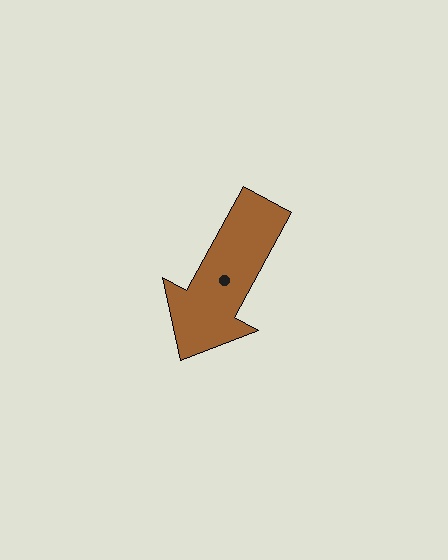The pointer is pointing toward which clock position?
Roughly 7 o'clock.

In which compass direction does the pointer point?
Southwest.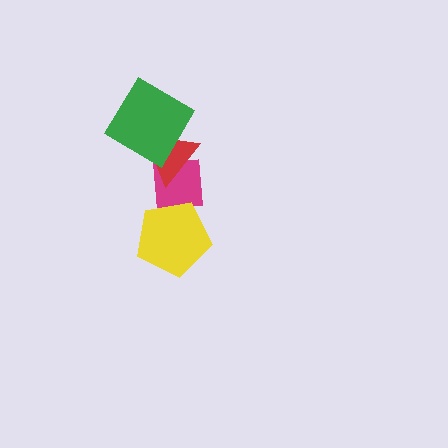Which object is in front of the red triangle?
The green diamond is in front of the red triangle.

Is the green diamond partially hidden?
No, no other shape covers it.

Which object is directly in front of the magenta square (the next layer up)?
The red triangle is directly in front of the magenta square.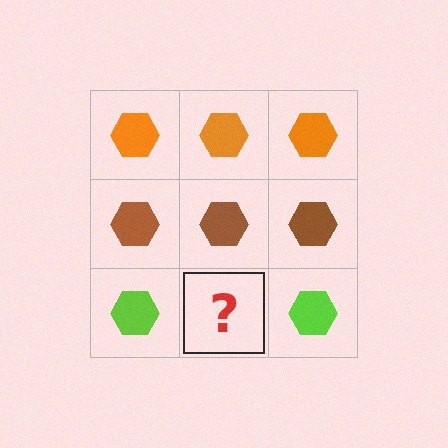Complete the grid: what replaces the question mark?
The question mark should be replaced with a lime hexagon.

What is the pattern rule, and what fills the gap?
The rule is that each row has a consistent color. The gap should be filled with a lime hexagon.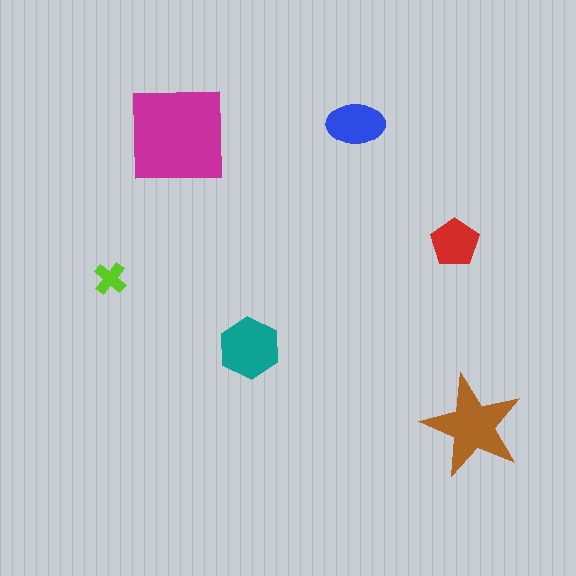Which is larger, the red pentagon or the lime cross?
The red pentagon.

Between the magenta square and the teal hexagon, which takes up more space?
The magenta square.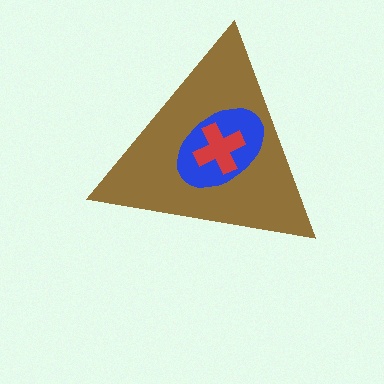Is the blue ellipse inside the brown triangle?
Yes.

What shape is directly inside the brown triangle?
The blue ellipse.